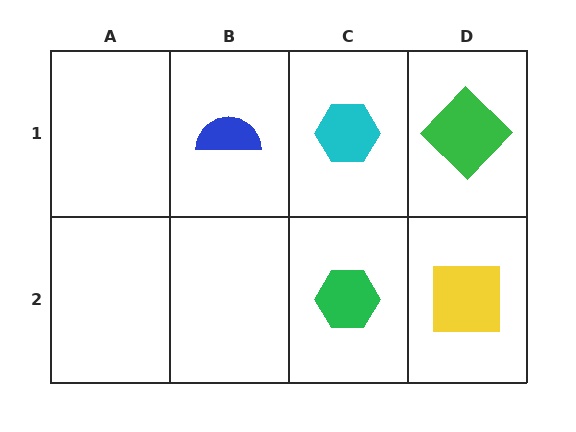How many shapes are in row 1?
3 shapes.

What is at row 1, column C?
A cyan hexagon.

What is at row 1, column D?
A green diamond.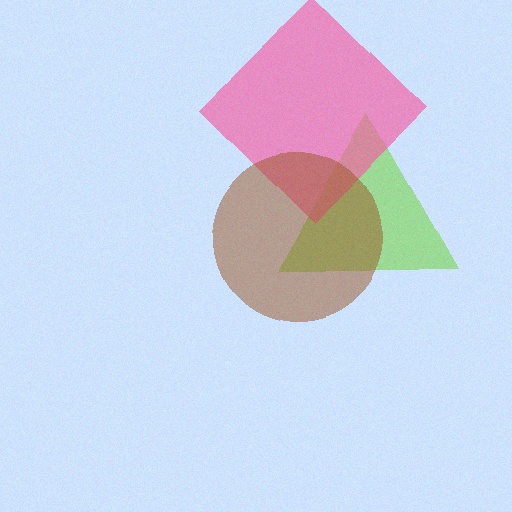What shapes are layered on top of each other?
The layered shapes are: a lime triangle, a pink diamond, a brown circle.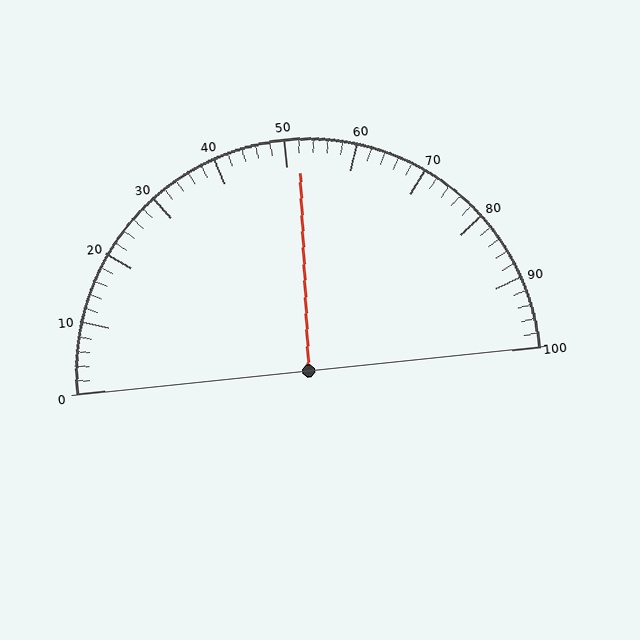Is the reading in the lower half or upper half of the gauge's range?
The reading is in the upper half of the range (0 to 100).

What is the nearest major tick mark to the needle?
The nearest major tick mark is 50.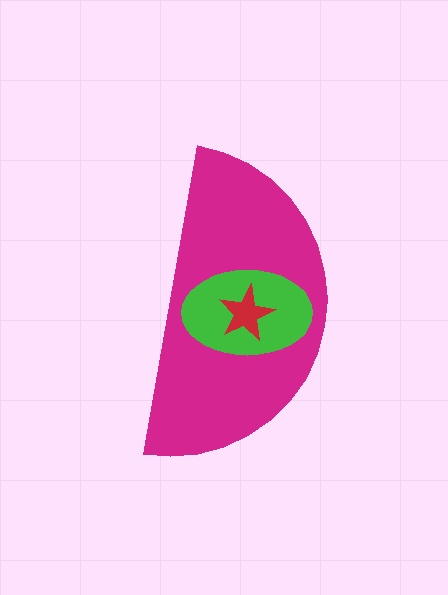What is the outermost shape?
The magenta semicircle.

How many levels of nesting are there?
3.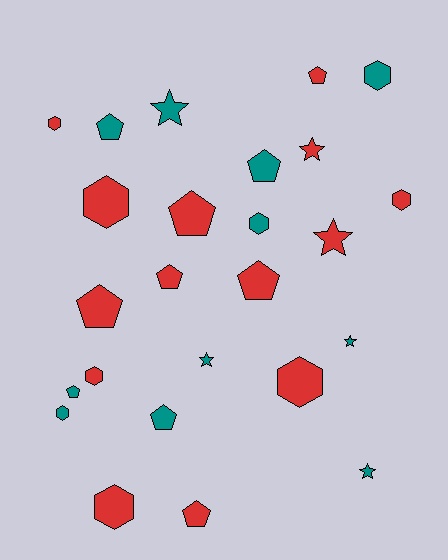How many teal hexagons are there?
There are 3 teal hexagons.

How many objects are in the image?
There are 25 objects.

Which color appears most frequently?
Red, with 14 objects.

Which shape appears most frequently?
Pentagon, with 10 objects.